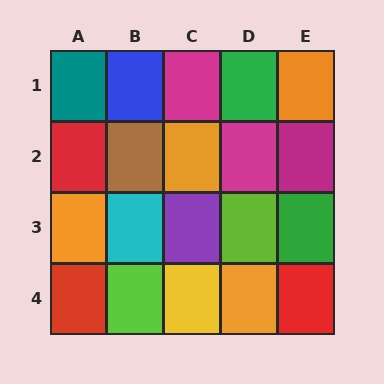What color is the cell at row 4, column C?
Yellow.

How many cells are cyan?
1 cell is cyan.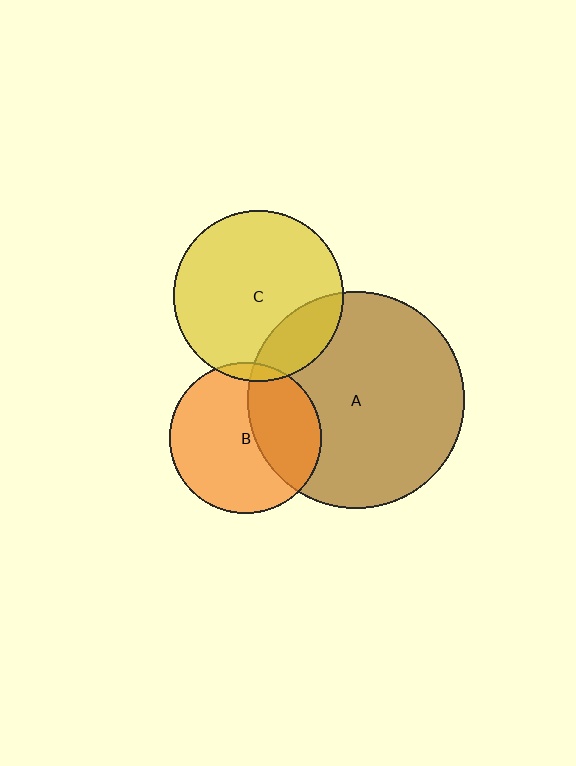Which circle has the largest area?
Circle A (brown).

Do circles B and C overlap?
Yes.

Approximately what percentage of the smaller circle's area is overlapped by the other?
Approximately 5%.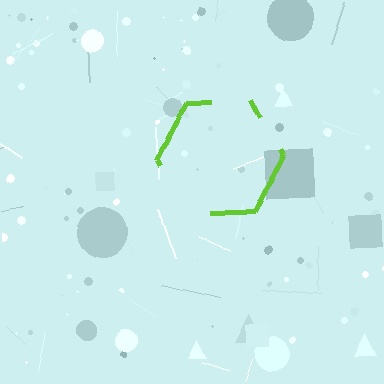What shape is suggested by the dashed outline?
The dashed outline suggests a hexagon.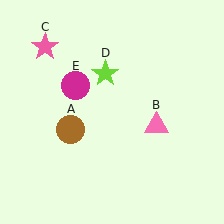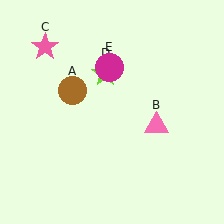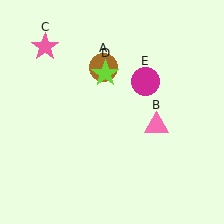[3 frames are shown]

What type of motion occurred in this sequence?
The brown circle (object A), magenta circle (object E) rotated clockwise around the center of the scene.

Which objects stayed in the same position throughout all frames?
Pink triangle (object B) and pink star (object C) and lime star (object D) remained stationary.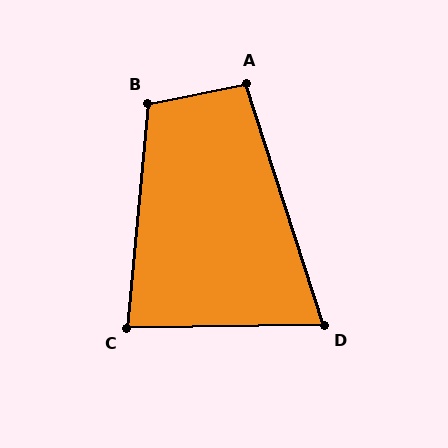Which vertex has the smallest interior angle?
D, at approximately 73 degrees.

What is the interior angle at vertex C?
Approximately 84 degrees (acute).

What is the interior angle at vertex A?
Approximately 96 degrees (obtuse).